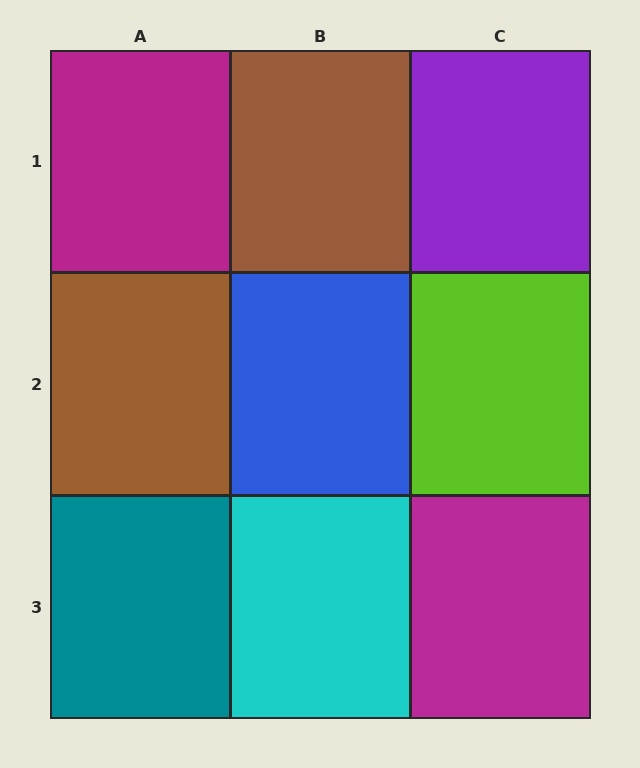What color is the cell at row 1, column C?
Purple.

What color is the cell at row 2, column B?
Blue.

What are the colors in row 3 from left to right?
Teal, cyan, magenta.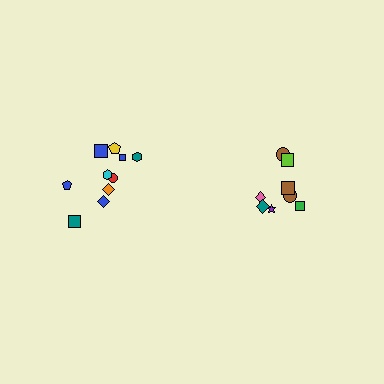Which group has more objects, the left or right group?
The left group.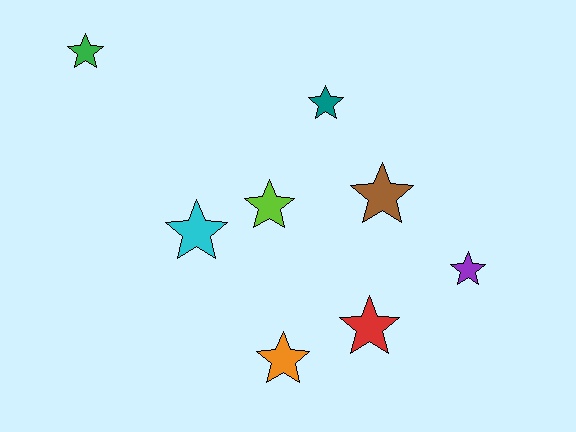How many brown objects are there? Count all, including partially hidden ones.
There is 1 brown object.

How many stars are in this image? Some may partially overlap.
There are 8 stars.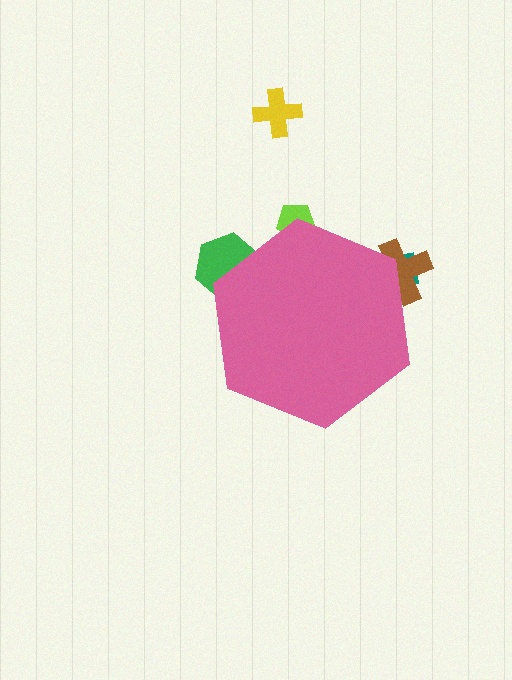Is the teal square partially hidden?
Yes, the teal square is partially hidden behind the pink hexagon.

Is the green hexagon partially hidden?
Yes, the green hexagon is partially hidden behind the pink hexagon.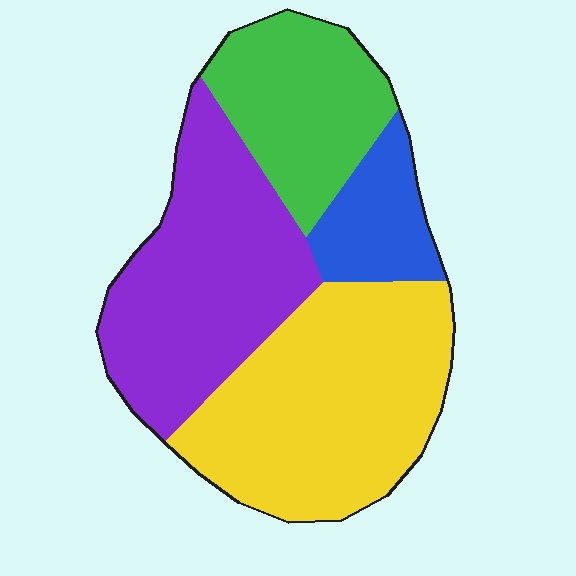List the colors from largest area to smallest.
From largest to smallest: yellow, purple, green, blue.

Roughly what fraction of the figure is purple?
Purple covers around 30% of the figure.